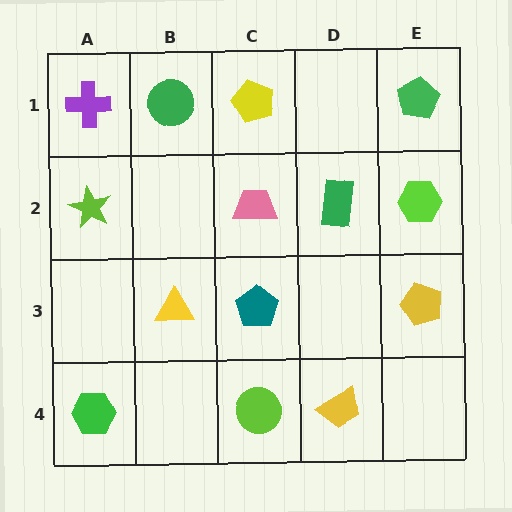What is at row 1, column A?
A purple cross.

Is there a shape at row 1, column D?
No, that cell is empty.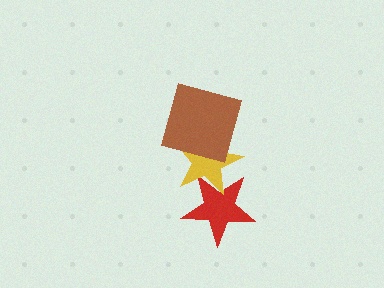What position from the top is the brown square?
The brown square is 1st from the top.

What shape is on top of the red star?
The yellow star is on top of the red star.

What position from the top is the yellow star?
The yellow star is 2nd from the top.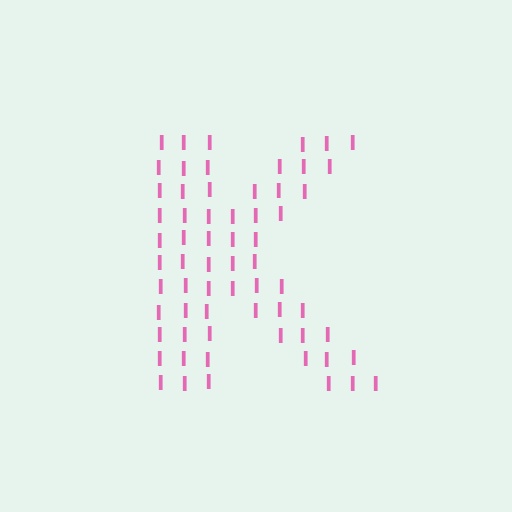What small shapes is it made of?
It is made of small letter I's.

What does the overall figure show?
The overall figure shows the letter K.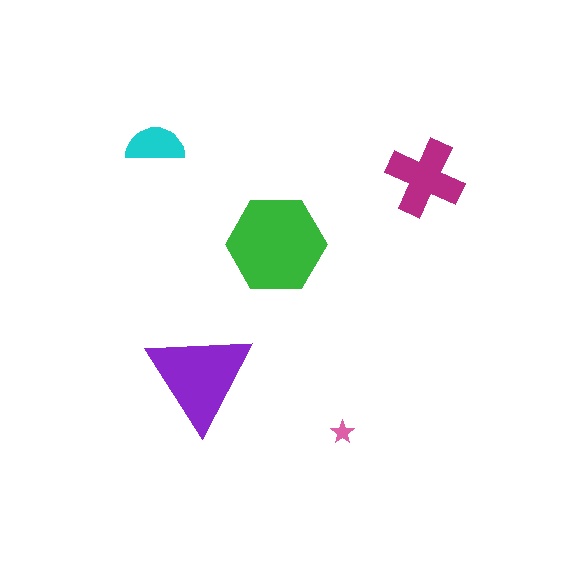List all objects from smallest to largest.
The pink star, the cyan semicircle, the magenta cross, the purple triangle, the green hexagon.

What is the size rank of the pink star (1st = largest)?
5th.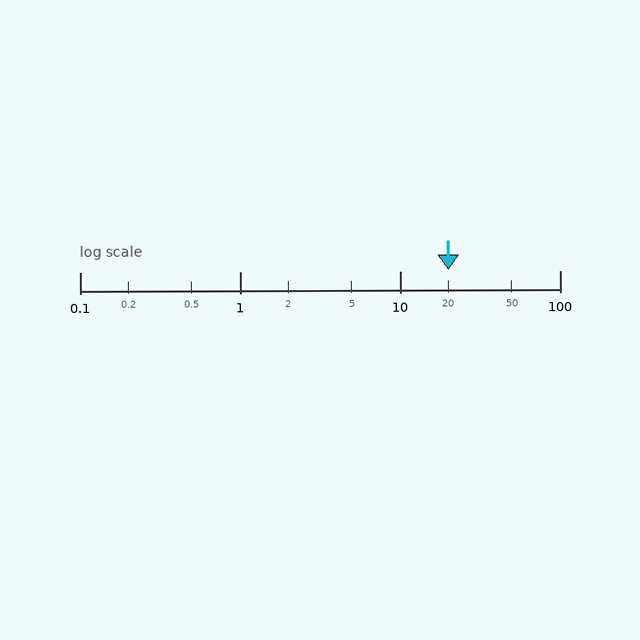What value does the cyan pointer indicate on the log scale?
The pointer indicates approximately 20.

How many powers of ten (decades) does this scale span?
The scale spans 3 decades, from 0.1 to 100.